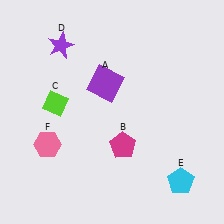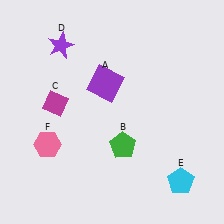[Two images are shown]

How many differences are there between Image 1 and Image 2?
There are 2 differences between the two images.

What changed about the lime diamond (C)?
In Image 1, C is lime. In Image 2, it changed to magenta.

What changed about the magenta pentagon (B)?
In Image 1, B is magenta. In Image 2, it changed to green.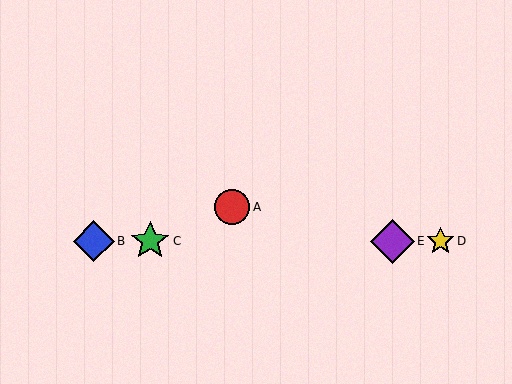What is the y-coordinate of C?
Object C is at y≈241.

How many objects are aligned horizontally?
4 objects (B, C, D, E) are aligned horizontally.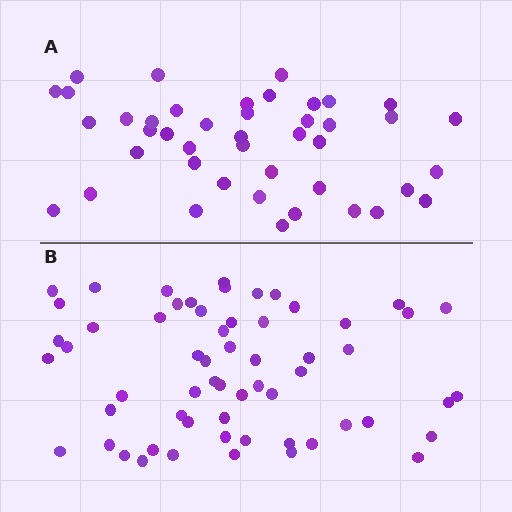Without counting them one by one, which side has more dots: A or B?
Region B (the bottom region) has more dots.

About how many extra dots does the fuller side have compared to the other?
Region B has approximately 15 more dots than region A.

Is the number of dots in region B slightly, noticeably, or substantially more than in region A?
Region B has noticeably more, but not dramatically so. The ratio is roughly 1.4 to 1.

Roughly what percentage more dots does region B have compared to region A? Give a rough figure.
About 40% more.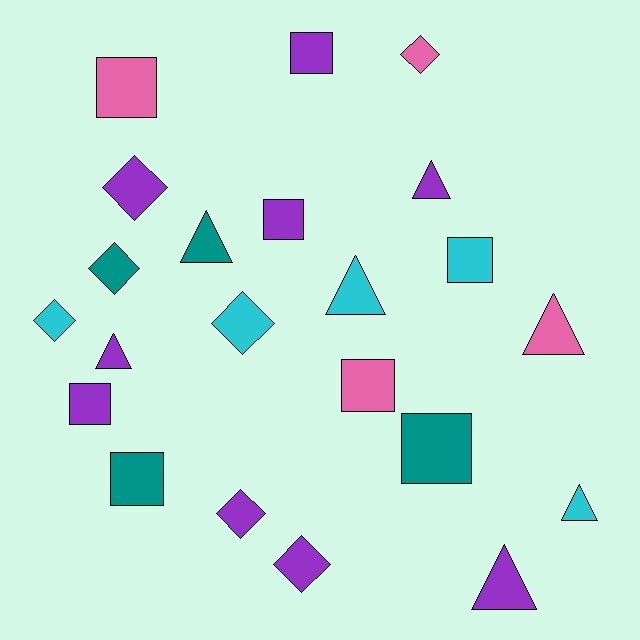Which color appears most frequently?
Purple, with 9 objects.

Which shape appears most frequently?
Square, with 8 objects.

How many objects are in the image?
There are 22 objects.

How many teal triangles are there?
There is 1 teal triangle.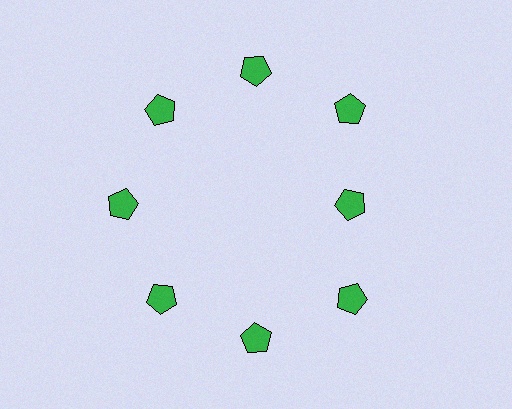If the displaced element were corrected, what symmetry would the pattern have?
It would have 8-fold rotational symmetry — the pattern would map onto itself every 45 degrees.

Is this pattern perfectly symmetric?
No. The 8 green pentagons are arranged in a ring, but one element near the 3 o'clock position is pulled inward toward the center, breaking the 8-fold rotational symmetry.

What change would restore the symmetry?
The symmetry would be restored by moving it outward, back onto the ring so that all 8 pentagons sit at equal angles and equal distance from the center.